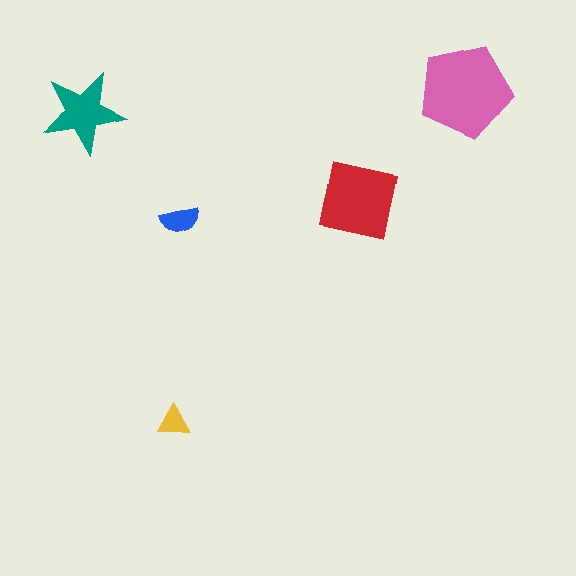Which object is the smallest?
The yellow triangle.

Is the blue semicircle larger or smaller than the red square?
Smaller.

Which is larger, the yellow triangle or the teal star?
The teal star.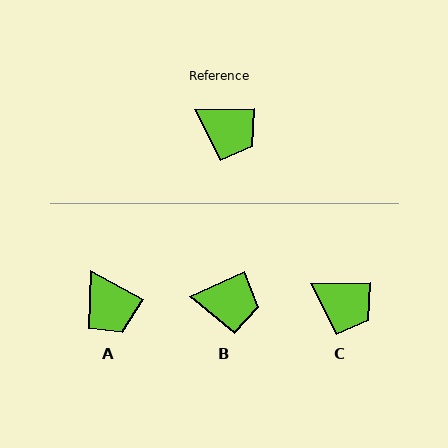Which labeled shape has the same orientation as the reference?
C.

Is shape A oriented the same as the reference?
No, it is off by about 30 degrees.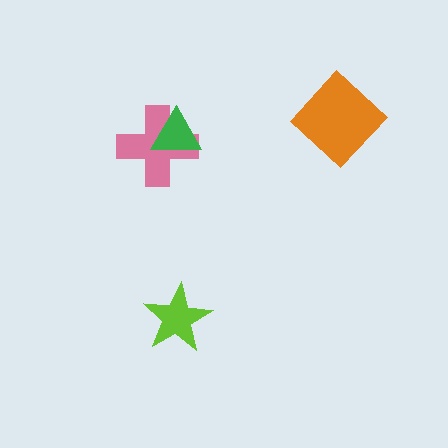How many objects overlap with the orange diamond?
0 objects overlap with the orange diamond.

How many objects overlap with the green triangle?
1 object overlaps with the green triangle.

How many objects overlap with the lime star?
0 objects overlap with the lime star.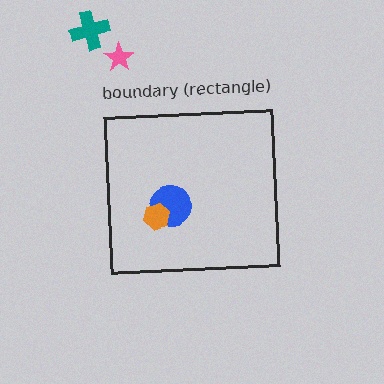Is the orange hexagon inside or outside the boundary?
Inside.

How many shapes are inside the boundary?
2 inside, 2 outside.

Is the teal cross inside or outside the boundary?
Outside.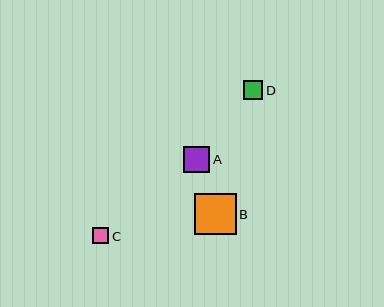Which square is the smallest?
Square C is the smallest with a size of approximately 16 pixels.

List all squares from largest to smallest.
From largest to smallest: B, A, D, C.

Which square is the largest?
Square B is the largest with a size of approximately 42 pixels.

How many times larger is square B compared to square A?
Square B is approximately 1.6 times the size of square A.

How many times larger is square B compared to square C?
Square B is approximately 2.6 times the size of square C.